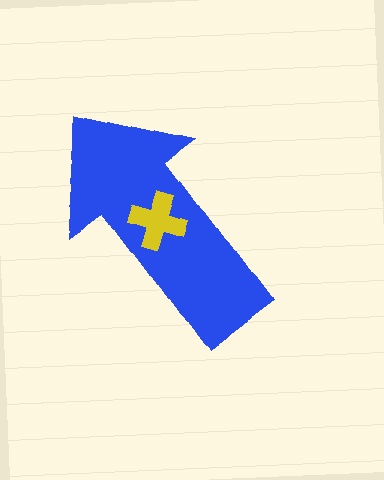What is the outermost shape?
The blue arrow.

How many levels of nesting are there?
2.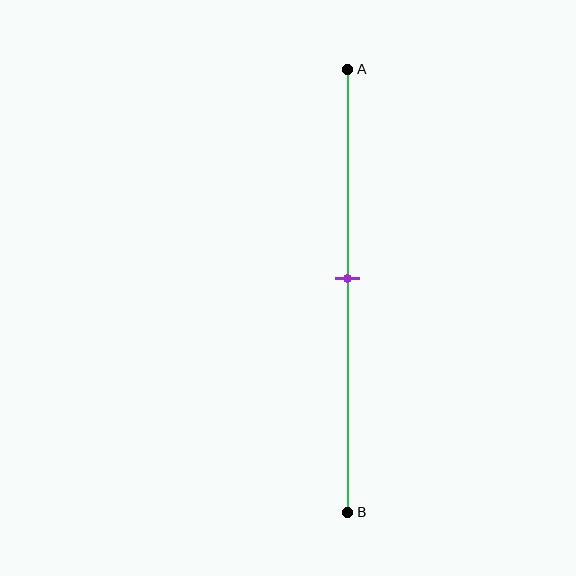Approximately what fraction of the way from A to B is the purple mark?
The purple mark is approximately 45% of the way from A to B.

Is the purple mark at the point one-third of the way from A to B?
No, the mark is at about 45% from A, not at the 33% one-third point.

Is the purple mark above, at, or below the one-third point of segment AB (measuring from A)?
The purple mark is below the one-third point of segment AB.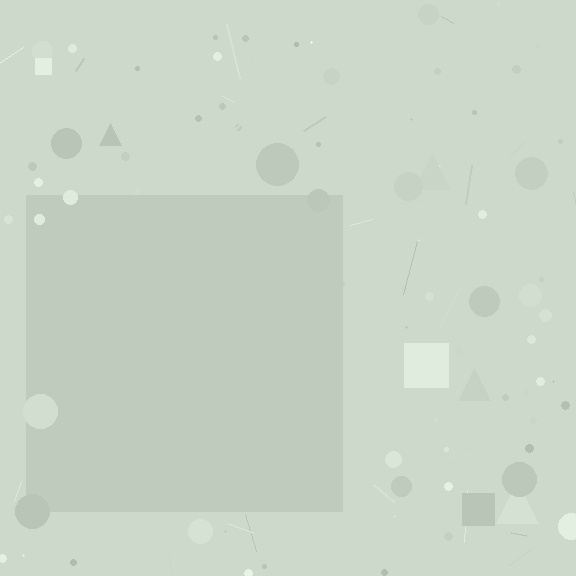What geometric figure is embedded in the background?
A square is embedded in the background.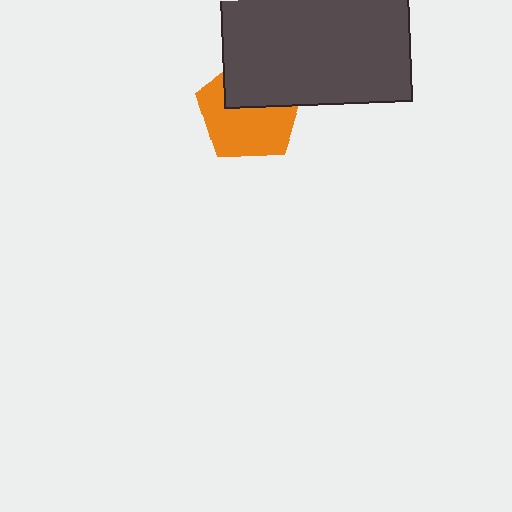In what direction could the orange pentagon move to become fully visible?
The orange pentagon could move down. That would shift it out from behind the dark gray rectangle entirely.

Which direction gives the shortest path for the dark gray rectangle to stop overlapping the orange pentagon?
Moving up gives the shortest separation.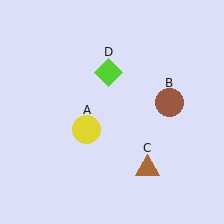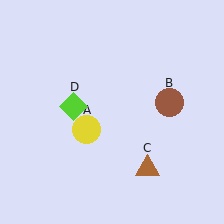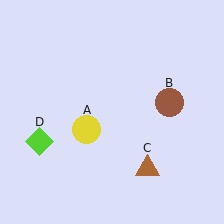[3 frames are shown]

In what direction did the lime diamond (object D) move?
The lime diamond (object D) moved down and to the left.